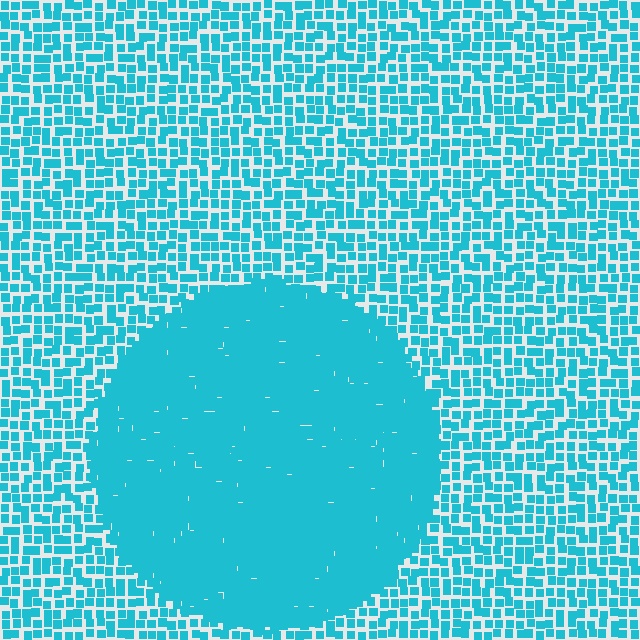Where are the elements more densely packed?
The elements are more densely packed inside the circle boundary.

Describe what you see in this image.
The image contains small cyan elements arranged at two different densities. A circle-shaped region is visible where the elements are more densely packed than the surrounding area.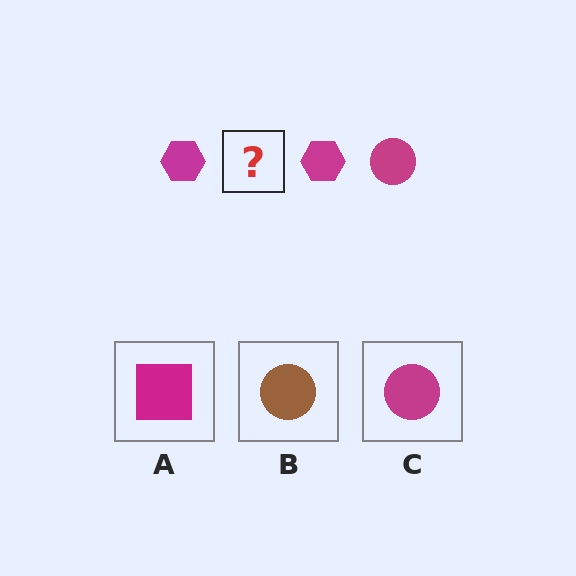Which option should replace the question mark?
Option C.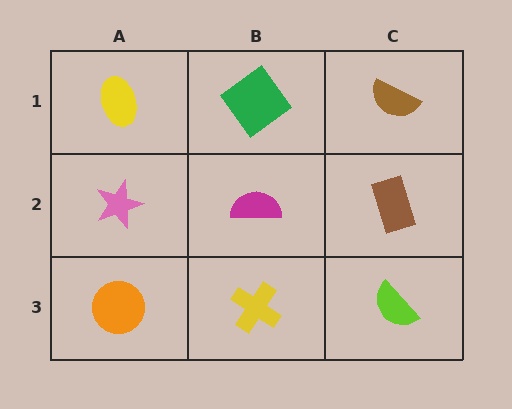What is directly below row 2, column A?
An orange circle.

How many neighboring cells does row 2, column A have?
3.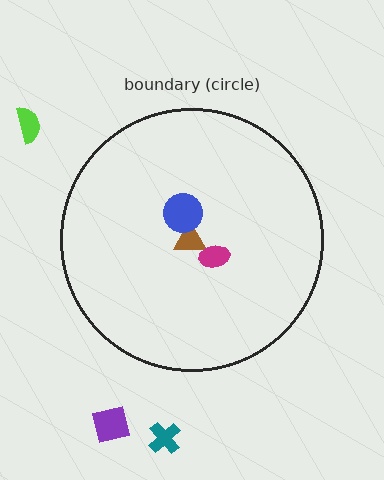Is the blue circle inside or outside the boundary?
Inside.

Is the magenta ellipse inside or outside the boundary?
Inside.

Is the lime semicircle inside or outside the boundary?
Outside.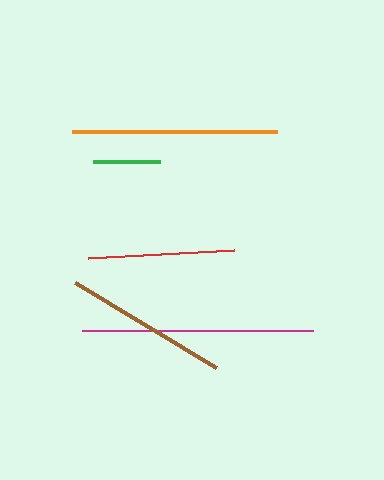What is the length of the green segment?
The green segment is approximately 67 pixels long.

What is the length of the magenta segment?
The magenta segment is approximately 231 pixels long.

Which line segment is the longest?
The magenta line is the longest at approximately 231 pixels.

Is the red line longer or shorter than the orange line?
The orange line is longer than the red line.